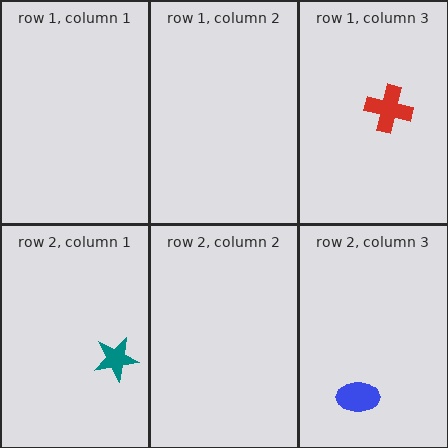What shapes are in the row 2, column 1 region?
The teal star.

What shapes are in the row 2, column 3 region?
The blue ellipse.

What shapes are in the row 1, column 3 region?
The red cross.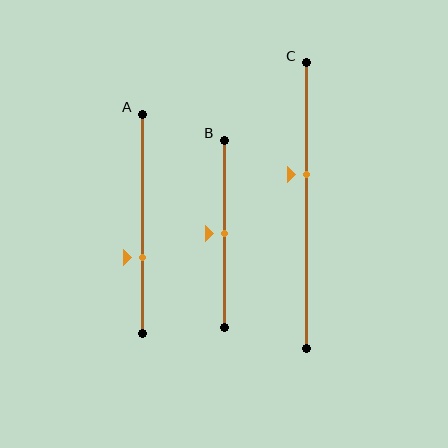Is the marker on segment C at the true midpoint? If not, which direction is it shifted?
No, the marker on segment C is shifted upward by about 11% of the segment length.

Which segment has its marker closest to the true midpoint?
Segment B has its marker closest to the true midpoint.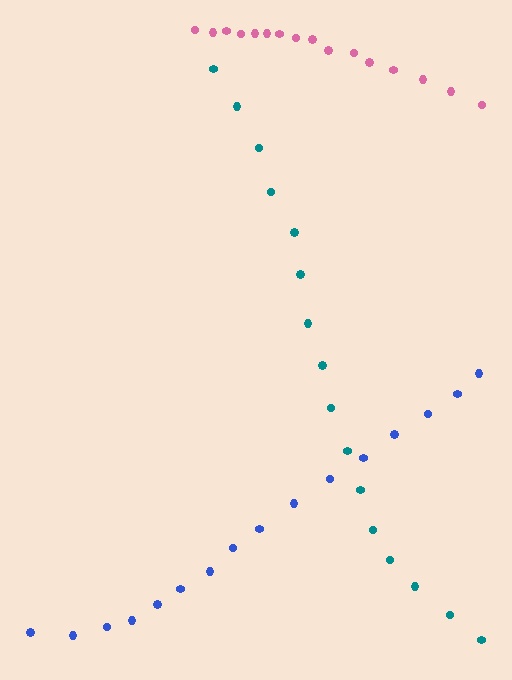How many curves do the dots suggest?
There are 3 distinct paths.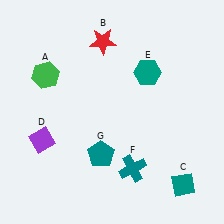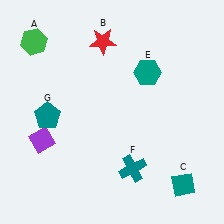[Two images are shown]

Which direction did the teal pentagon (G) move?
The teal pentagon (G) moved left.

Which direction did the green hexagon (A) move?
The green hexagon (A) moved up.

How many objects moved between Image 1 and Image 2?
2 objects moved between the two images.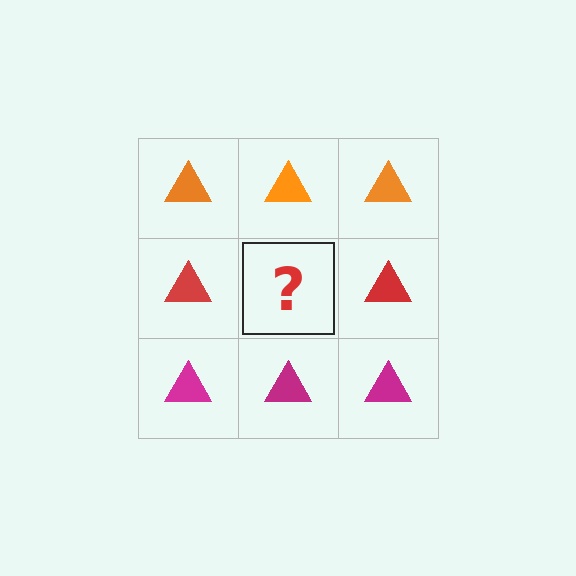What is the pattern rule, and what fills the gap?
The rule is that each row has a consistent color. The gap should be filled with a red triangle.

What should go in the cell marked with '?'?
The missing cell should contain a red triangle.